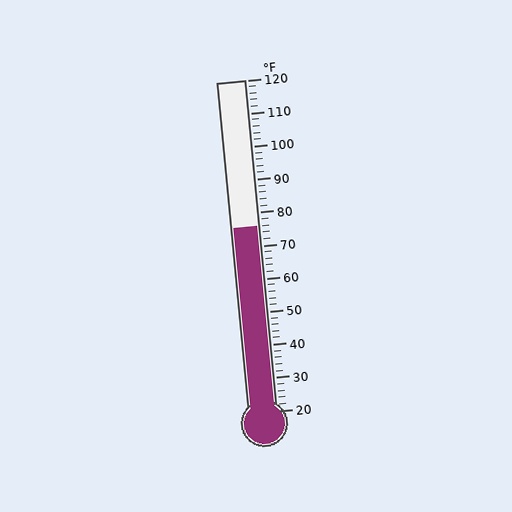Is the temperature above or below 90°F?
The temperature is below 90°F.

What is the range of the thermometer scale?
The thermometer scale ranges from 20°F to 120°F.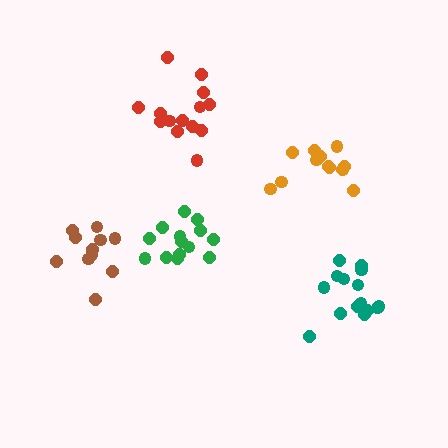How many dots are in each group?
Group 1: 14 dots, Group 2: 14 dots, Group 3: 11 dots, Group 4: 15 dots, Group 5: 13 dots (67 total).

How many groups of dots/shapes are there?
There are 5 groups.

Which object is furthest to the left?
The brown cluster is leftmost.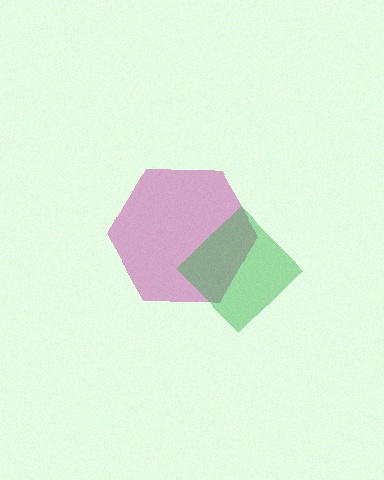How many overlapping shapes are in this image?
There are 2 overlapping shapes in the image.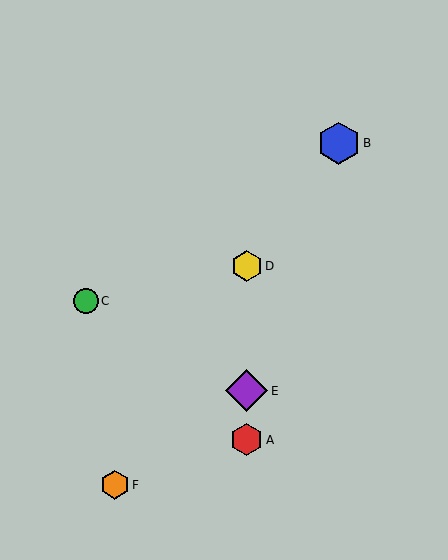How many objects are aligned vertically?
3 objects (A, D, E) are aligned vertically.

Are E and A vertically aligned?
Yes, both are at x≈247.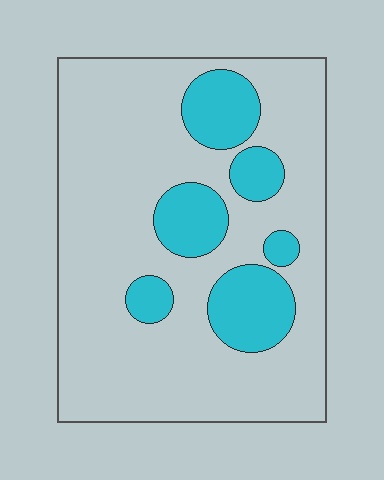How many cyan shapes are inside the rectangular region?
6.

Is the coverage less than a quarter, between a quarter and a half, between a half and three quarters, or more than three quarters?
Less than a quarter.